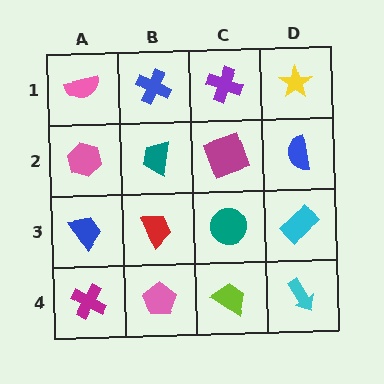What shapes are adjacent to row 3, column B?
A teal trapezoid (row 2, column B), a pink pentagon (row 4, column B), a blue trapezoid (row 3, column A), a teal circle (row 3, column C).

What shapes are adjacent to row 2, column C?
A purple cross (row 1, column C), a teal circle (row 3, column C), a teal trapezoid (row 2, column B), a blue semicircle (row 2, column D).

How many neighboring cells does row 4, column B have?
3.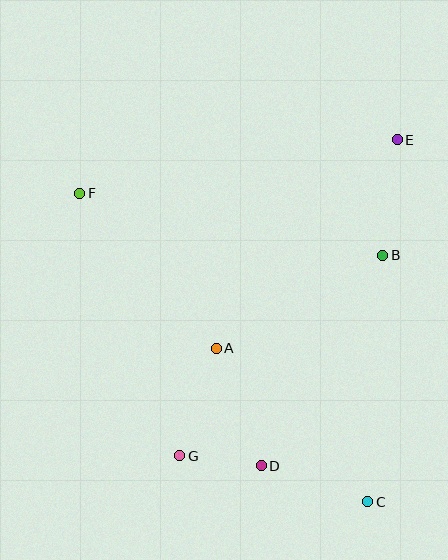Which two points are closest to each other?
Points D and G are closest to each other.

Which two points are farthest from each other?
Points C and F are farthest from each other.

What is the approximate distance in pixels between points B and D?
The distance between B and D is approximately 243 pixels.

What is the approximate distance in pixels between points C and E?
The distance between C and E is approximately 363 pixels.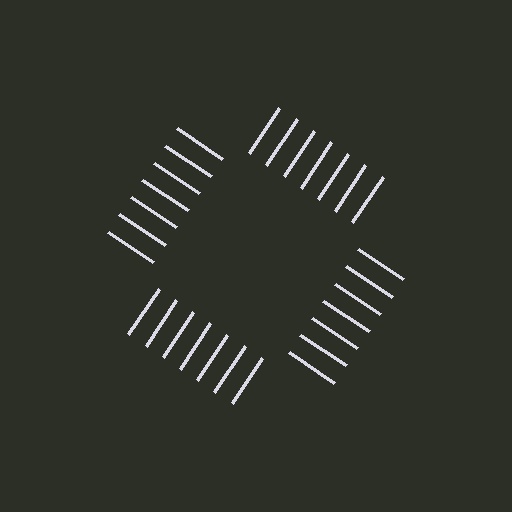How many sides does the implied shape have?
4 sides — the line-ends trace a square.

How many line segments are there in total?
28 — 7 along each of the 4 edges.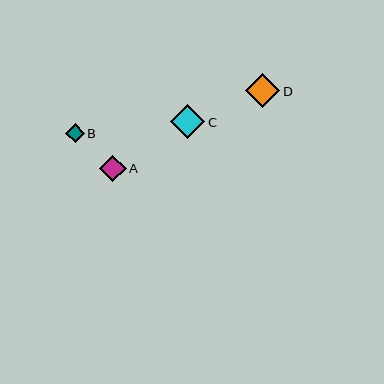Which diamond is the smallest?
Diamond B is the smallest with a size of approximately 18 pixels.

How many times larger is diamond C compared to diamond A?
Diamond C is approximately 1.3 times the size of diamond A.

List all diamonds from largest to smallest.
From largest to smallest: D, C, A, B.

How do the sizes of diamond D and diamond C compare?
Diamond D and diamond C are approximately the same size.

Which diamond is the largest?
Diamond D is the largest with a size of approximately 35 pixels.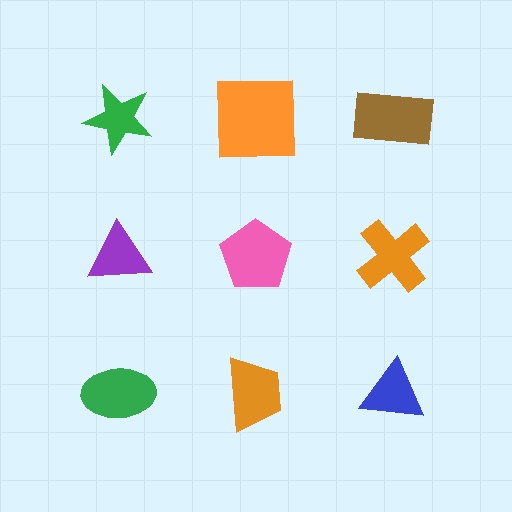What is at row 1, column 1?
A green star.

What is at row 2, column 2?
A pink pentagon.